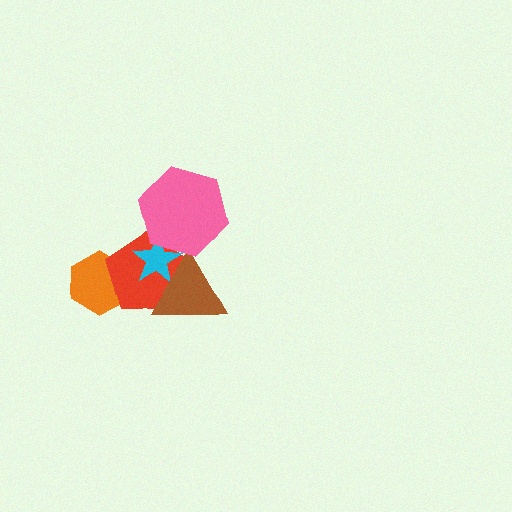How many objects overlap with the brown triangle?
2 objects overlap with the brown triangle.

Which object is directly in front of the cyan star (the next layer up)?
The brown triangle is directly in front of the cyan star.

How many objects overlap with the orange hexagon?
1 object overlaps with the orange hexagon.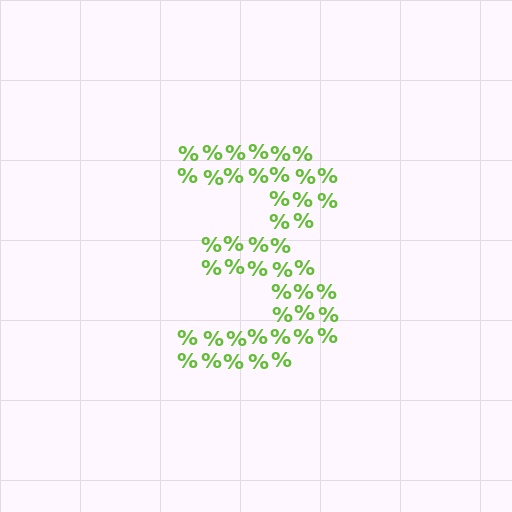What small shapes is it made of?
It is made of small percent signs.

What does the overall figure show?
The overall figure shows the digit 3.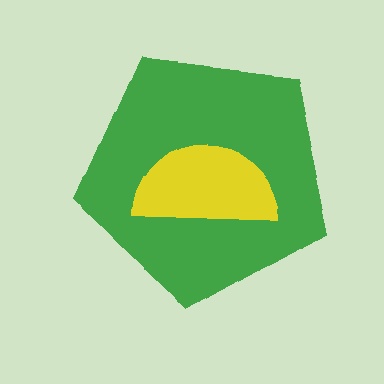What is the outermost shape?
The green pentagon.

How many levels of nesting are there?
2.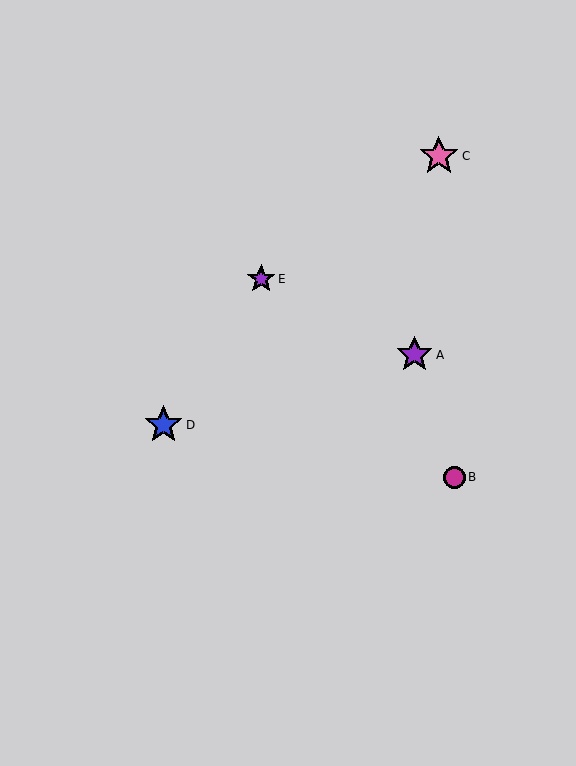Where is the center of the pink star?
The center of the pink star is at (439, 156).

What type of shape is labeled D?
Shape D is a blue star.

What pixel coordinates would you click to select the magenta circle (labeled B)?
Click at (454, 477) to select the magenta circle B.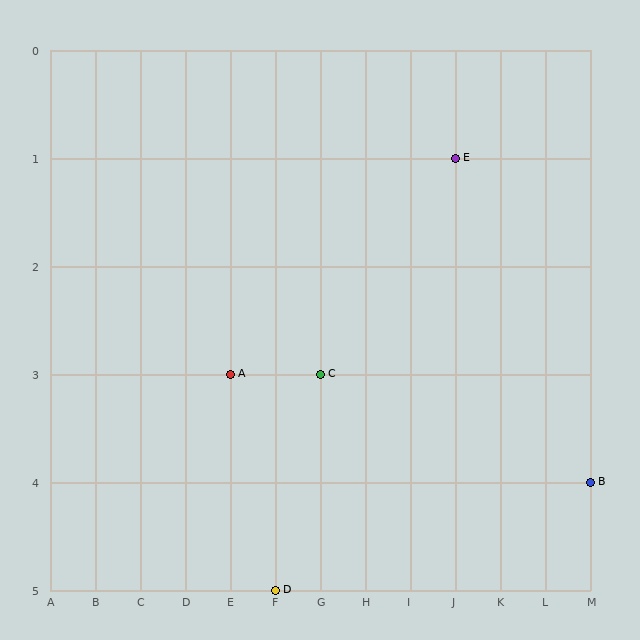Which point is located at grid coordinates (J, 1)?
Point E is at (J, 1).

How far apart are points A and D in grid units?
Points A and D are 1 column and 2 rows apart (about 2.2 grid units diagonally).